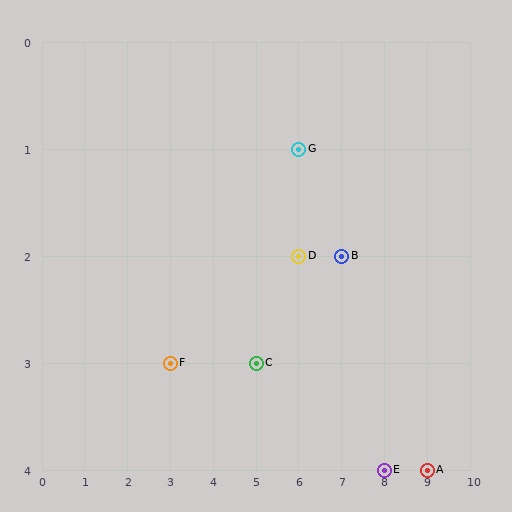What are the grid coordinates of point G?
Point G is at grid coordinates (6, 1).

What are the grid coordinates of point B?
Point B is at grid coordinates (7, 2).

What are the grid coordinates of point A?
Point A is at grid coordinates (9, 4).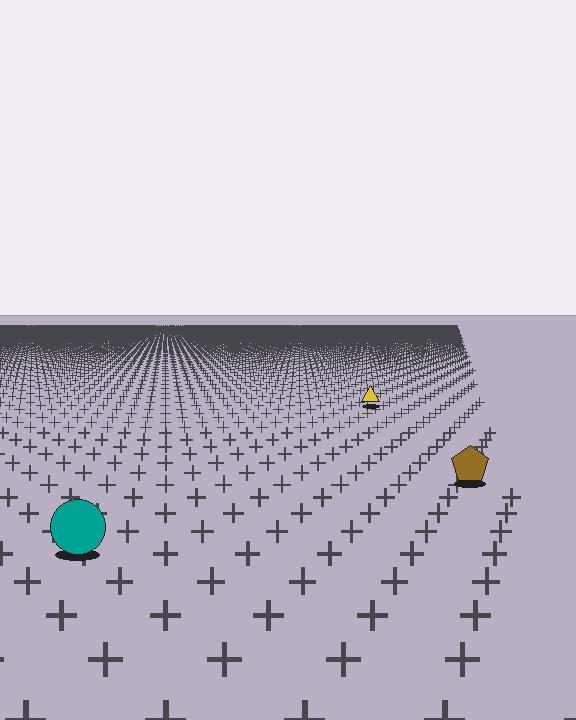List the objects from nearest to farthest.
From nearest to farthest: the teal circle, the brown pentagon, the yellow triangle.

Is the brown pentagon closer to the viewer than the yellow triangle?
Yes. The brown pentagon is closer — you can tell from the texture gradient: the ground texture is coarser near it.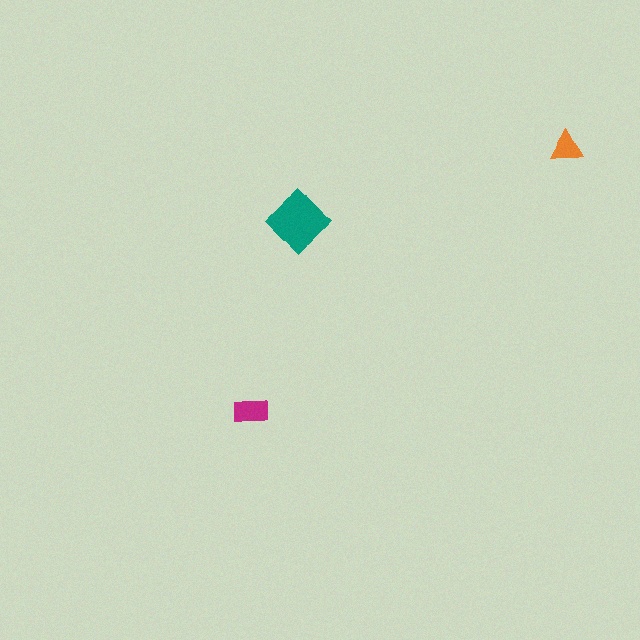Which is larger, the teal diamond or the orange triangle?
The teal diamond.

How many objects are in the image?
There are 3 objects in the image.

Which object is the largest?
The teal diamond.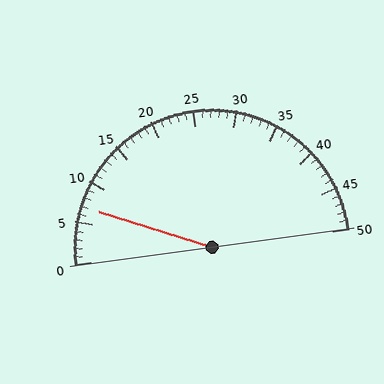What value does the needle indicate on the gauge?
The needle indicates approximately 7.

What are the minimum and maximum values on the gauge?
The gauge ranges from 0 to 50.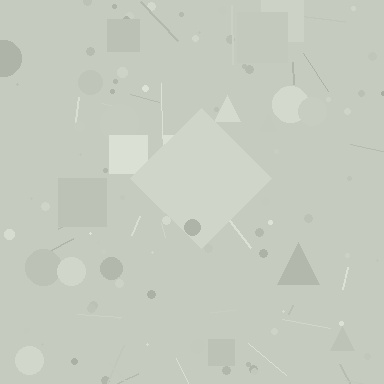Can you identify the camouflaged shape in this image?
The camouflaged shape is a diamond.